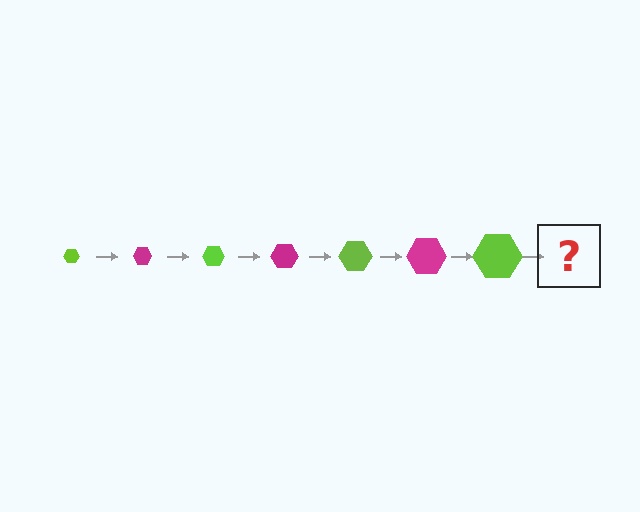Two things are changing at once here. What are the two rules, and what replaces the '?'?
The two rules are that the hexagon grows larger each step and the color cycles through lime and magenta. The '?' should be a magenta hexagon, larger than the previous one.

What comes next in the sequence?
The next element should be a magenta hexagon, larger than the previous one.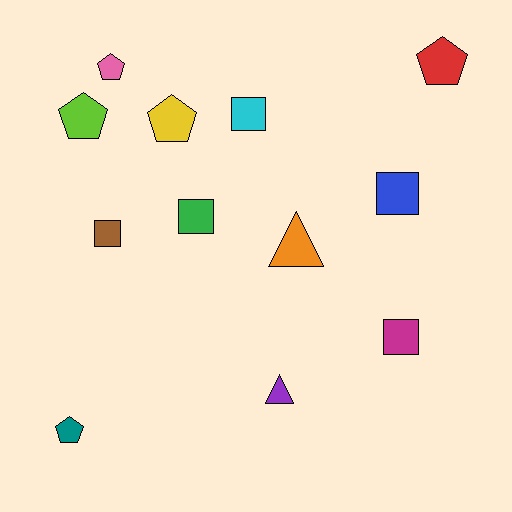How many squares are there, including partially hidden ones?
There are 5 squares.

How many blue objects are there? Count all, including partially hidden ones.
There is 1 blue object.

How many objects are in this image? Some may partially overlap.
There are 12 objects.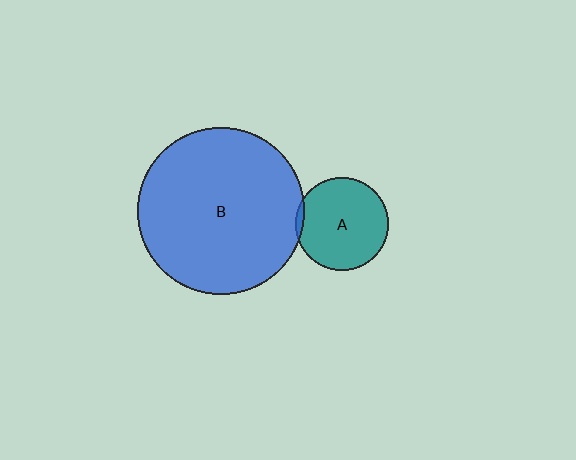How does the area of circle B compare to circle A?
Approximately 3.2 times.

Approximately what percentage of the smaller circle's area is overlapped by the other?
Approximately 5%.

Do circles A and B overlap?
Yes.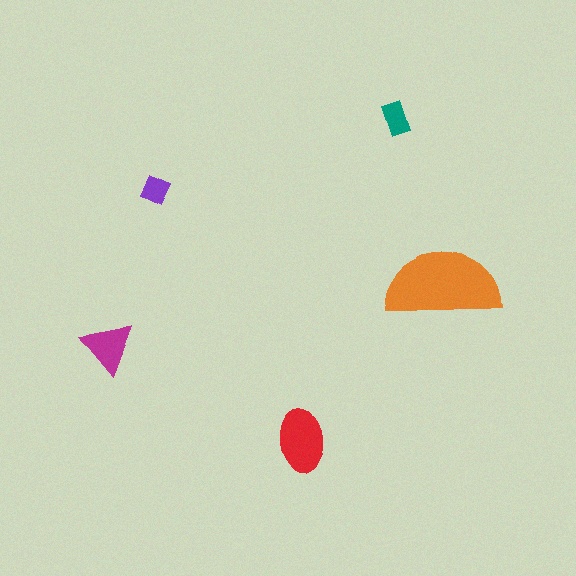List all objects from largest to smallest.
The orange semicircle, the red ellipse, the magenta triangle, the teal rectangle, the purple diamond.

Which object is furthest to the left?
The magenta triangle is leftmost.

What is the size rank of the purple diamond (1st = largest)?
5th.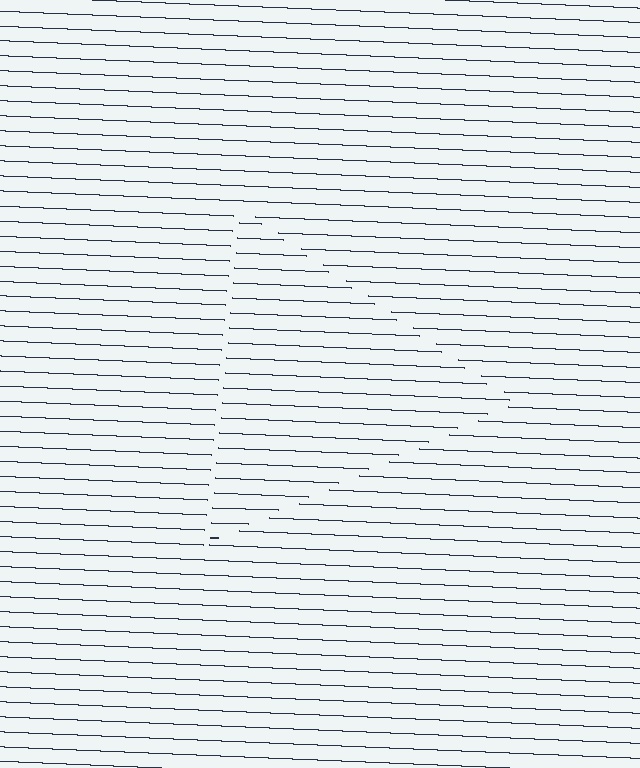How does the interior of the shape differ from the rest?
The interior of the shape contains the same grating, shifted by half a period — the contour is defined by the phase discontinuity where line-ends from the inner and outer gratings abut.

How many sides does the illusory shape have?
3 sides — the line-ends trace a triangle.